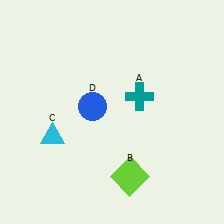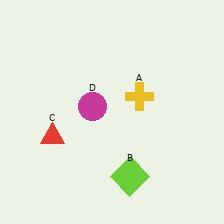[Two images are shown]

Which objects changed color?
A changed from teal to yellow. C changed from cyan to red. D changed from blue to magenta.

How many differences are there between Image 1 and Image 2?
There are 3 differences between the two images.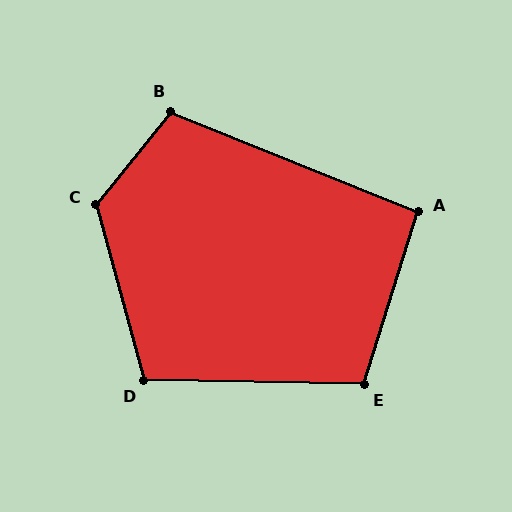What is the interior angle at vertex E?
Approximately 106 degrees (obtuse).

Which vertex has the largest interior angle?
C, at approximately 126 degrees.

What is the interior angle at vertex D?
Approximately 106 degrees (obtuse).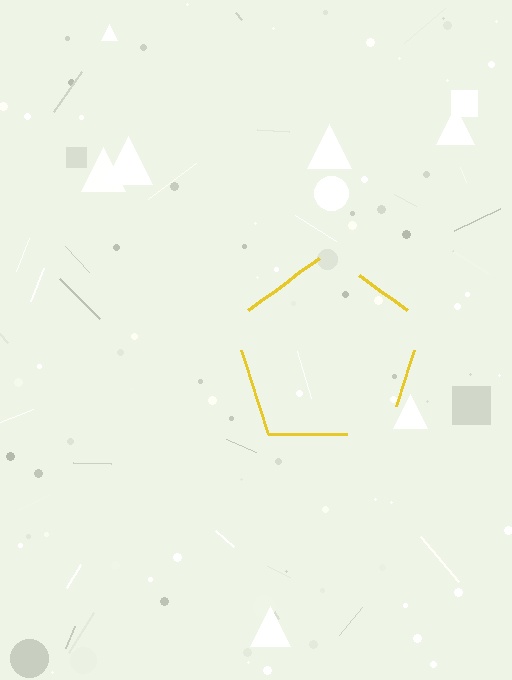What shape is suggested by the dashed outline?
The dashed outline suggests a pentagon.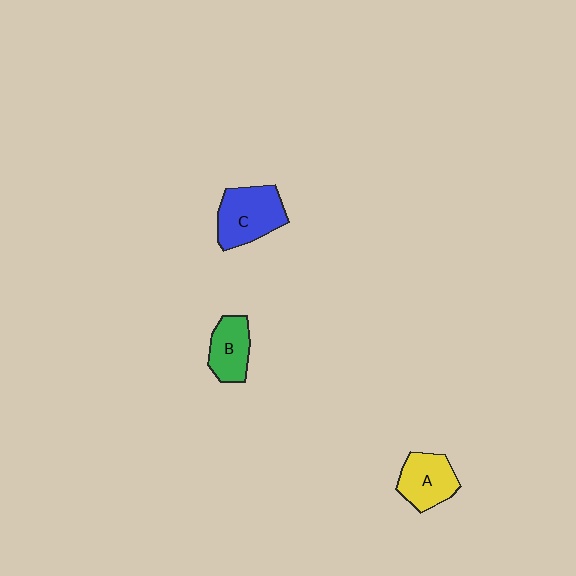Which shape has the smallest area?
Shape B (green).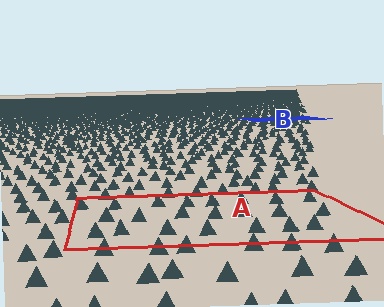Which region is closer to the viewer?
Region A is closer. The texture elements there are larger and more spread out.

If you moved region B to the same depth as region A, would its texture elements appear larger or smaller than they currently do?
They would appear larger. At a closer depth, the same texture elements are projected at a bigger on-screen size.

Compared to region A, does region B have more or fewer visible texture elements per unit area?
Region B has more texture elements per unit area — they are packed more densely because it is farther away.